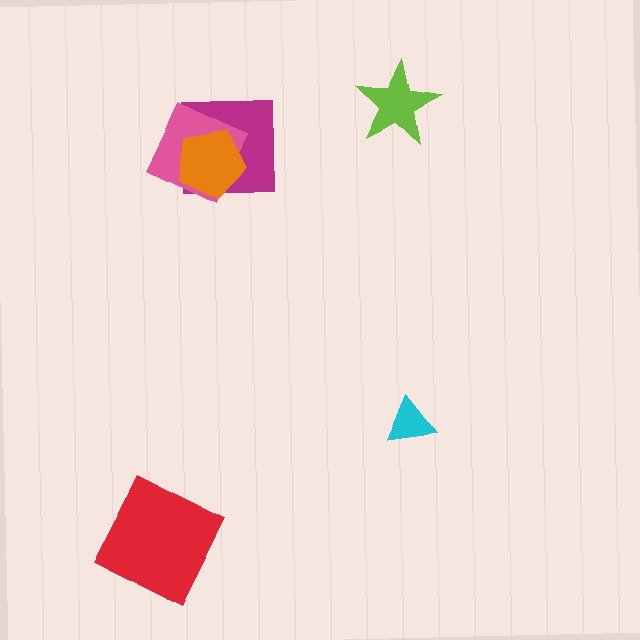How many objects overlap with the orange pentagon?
2 objects overlap with the orange pentagon.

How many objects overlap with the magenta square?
2 objects overlap with the magenta square.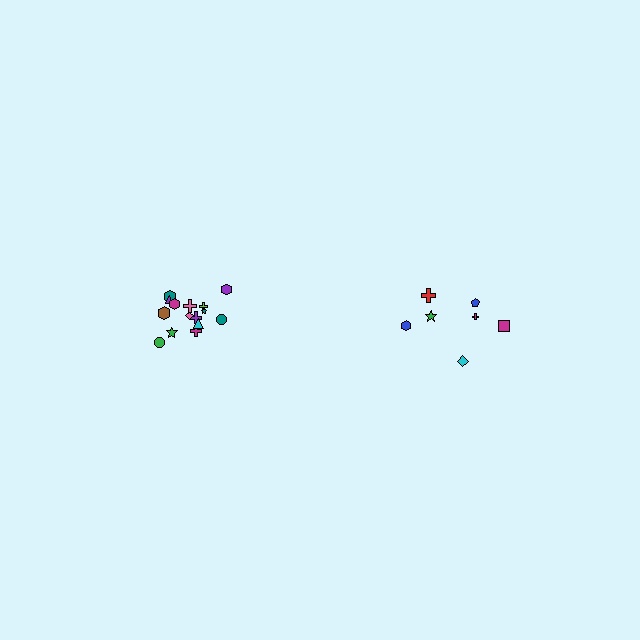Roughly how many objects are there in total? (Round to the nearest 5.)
Roughly 20 objects in total.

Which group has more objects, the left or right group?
The left group.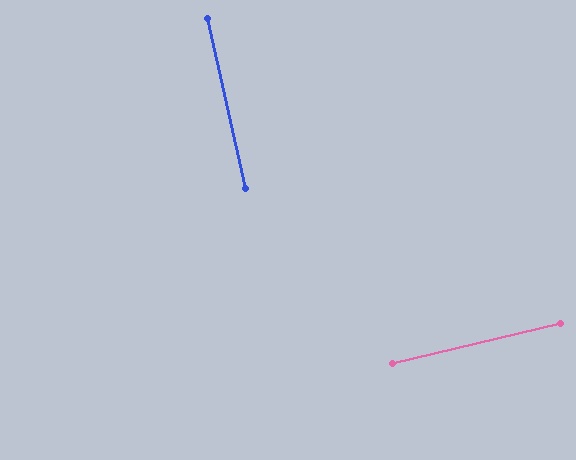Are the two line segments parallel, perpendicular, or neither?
Perpendicular — they meet at approximately 89°.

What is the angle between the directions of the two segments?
Approximately 89 degrees.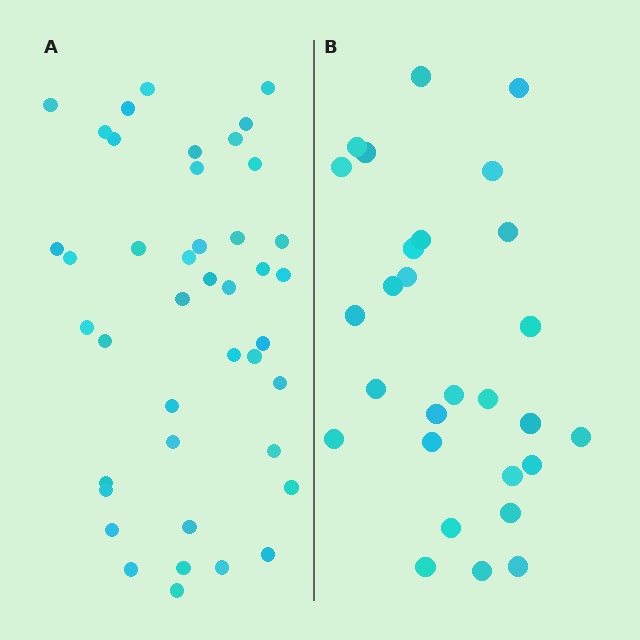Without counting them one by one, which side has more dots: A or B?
Region A (the left region) has more dots.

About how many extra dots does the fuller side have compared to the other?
Region A has approximately 15 more dots than region B.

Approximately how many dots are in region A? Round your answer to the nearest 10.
About 40 dots. (The exact count is 42, which rounds to 40.)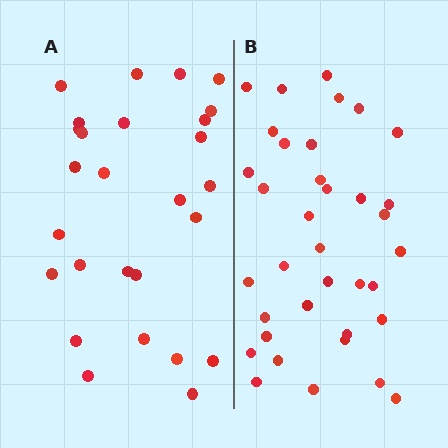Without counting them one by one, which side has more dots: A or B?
Region B (the right region) has more dots.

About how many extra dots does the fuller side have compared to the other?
Region B has roughly 8 or so more dots than region A.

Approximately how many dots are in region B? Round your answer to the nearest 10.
About 40 dots. (The exact count is 36, which rounds to 40.)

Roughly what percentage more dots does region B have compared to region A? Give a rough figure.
About 35% more.